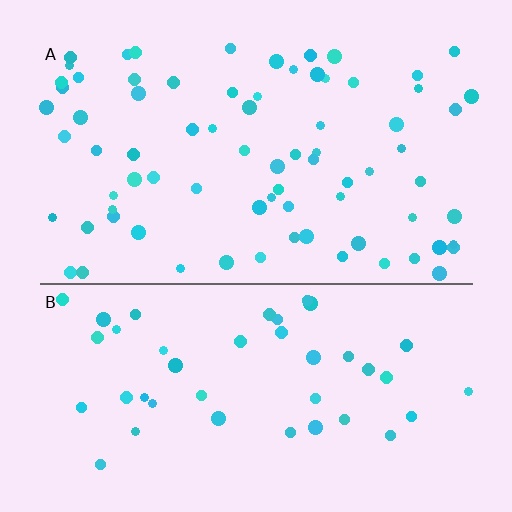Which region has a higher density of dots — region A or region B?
A (the top).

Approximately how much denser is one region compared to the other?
Approximately 1.8× — region A over region B.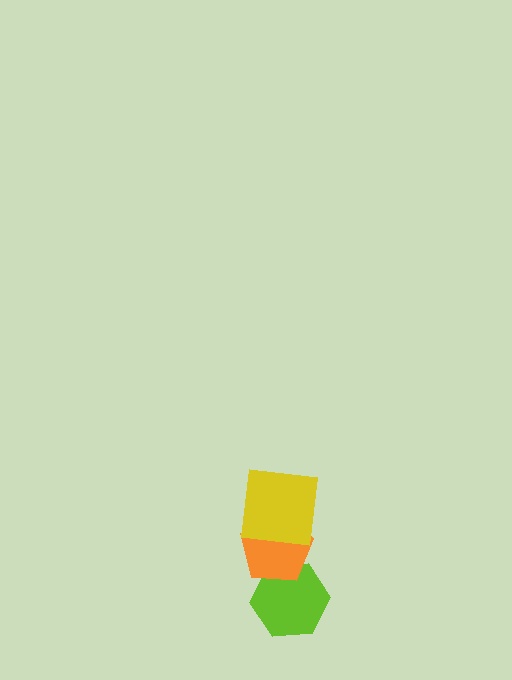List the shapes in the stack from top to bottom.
From top to bottom: the yellow square, the orange pentagon, the lime hexagon.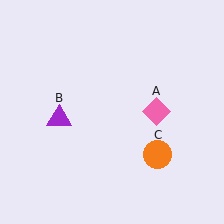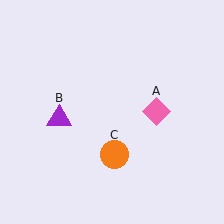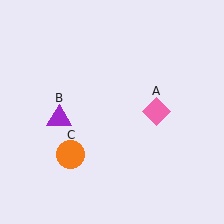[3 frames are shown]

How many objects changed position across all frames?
1 object changed position: orange circle (object C).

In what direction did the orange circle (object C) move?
The orange circle (object C) moved left.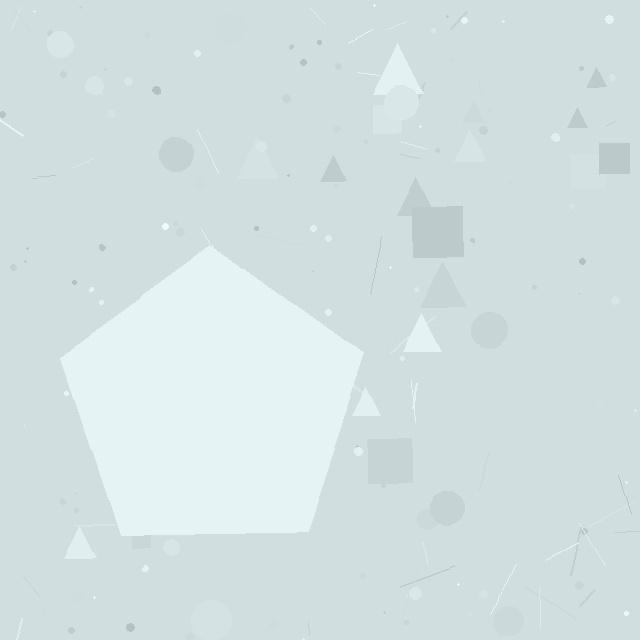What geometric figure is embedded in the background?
A pentagon is embedded in the background.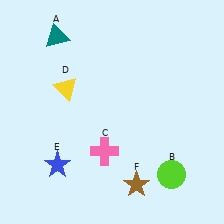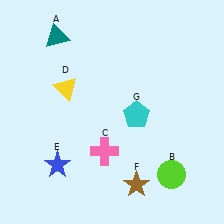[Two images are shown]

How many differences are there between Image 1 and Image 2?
There is 1 difference between the two images.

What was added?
A cyan pentagon (G) was added in Image 2.